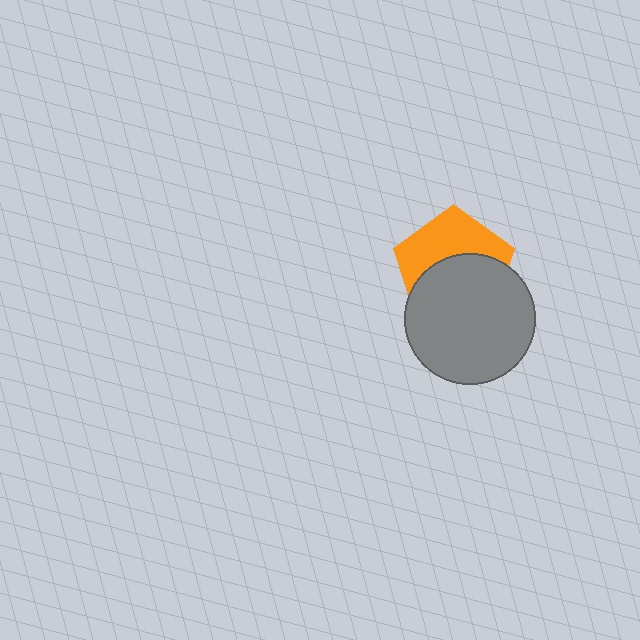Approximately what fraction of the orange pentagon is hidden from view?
Roughly 54% of the orange pentagon is hidden behind the gray circle.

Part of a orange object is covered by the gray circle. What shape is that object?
It is a pentagon.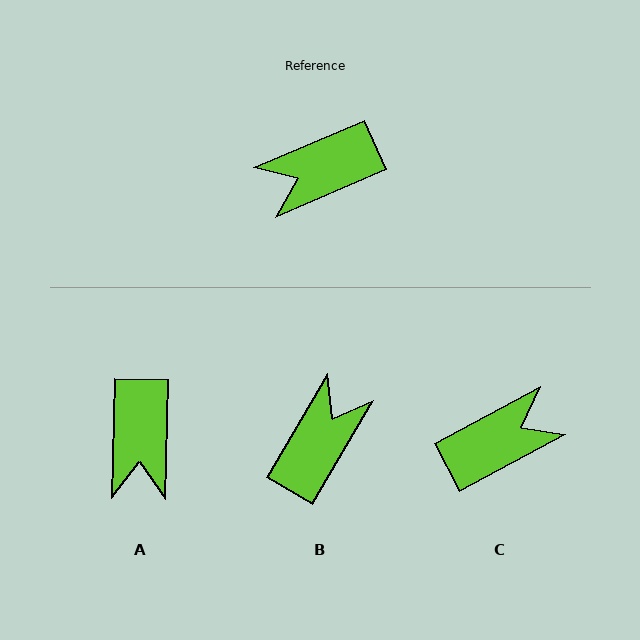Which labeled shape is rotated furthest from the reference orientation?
C, about 175 degrees away.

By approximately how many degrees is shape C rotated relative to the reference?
Approximately 175 degrees clockwise.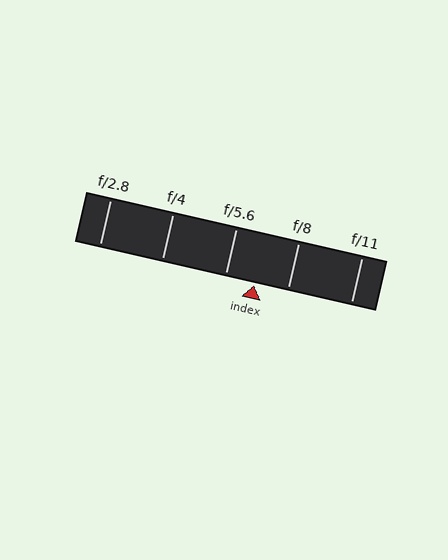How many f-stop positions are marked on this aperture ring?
There are 5 f-stop positions marked.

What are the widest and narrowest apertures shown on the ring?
The widest aperture shown is f/2.8 and the narrowest is f/11.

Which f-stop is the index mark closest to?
The index mark is closest to f/5.6.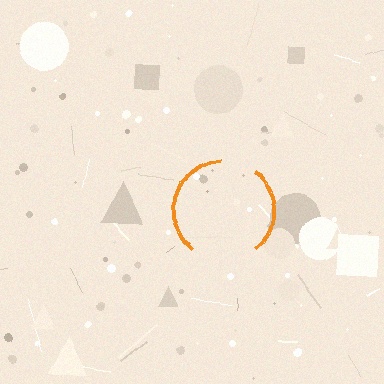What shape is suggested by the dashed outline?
The dashed outline suggests a circle.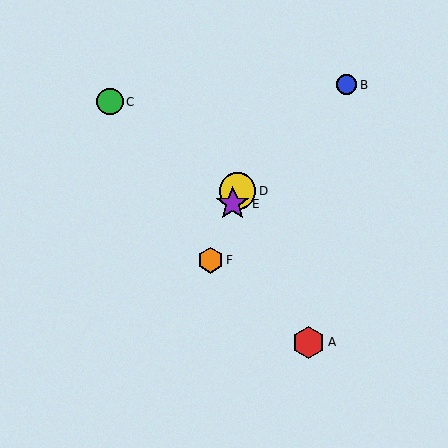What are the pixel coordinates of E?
Object E is at (233, 204).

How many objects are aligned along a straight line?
3 objects (D, E, F) are aligned along a straight line.